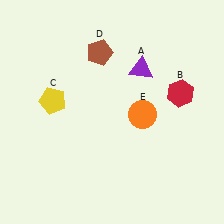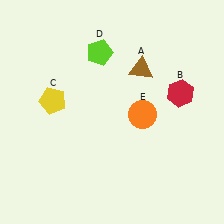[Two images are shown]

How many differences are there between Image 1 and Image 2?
There are 2 differences between the two images.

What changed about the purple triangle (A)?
In Image 1, A is purple. In Image 2, it changed to brown.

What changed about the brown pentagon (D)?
In Image 1, D is brown. In Image 2, it changed to lime.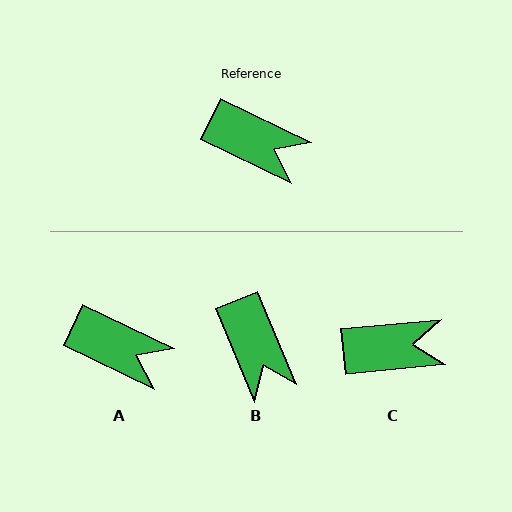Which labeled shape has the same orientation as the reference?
A.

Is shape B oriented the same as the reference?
No, it is off by about 42 degrees.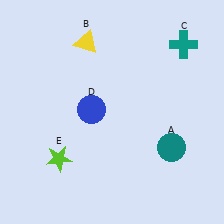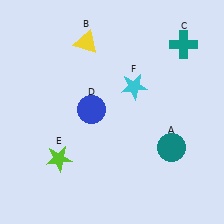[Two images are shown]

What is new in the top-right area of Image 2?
A cyan star (F) was added in the top-right area of Image 2.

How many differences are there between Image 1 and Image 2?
There is 1 difference between the two images.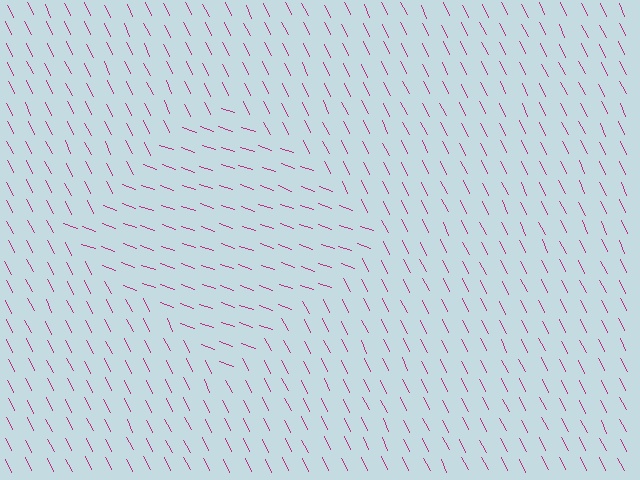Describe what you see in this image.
The image is filled with small magenta line segments. A diamond region in the image has lines oriented differently from the surrounding lines, creating a visible texture boundary.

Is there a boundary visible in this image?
Yes, there is a texture boundary formed by a change in line orientation.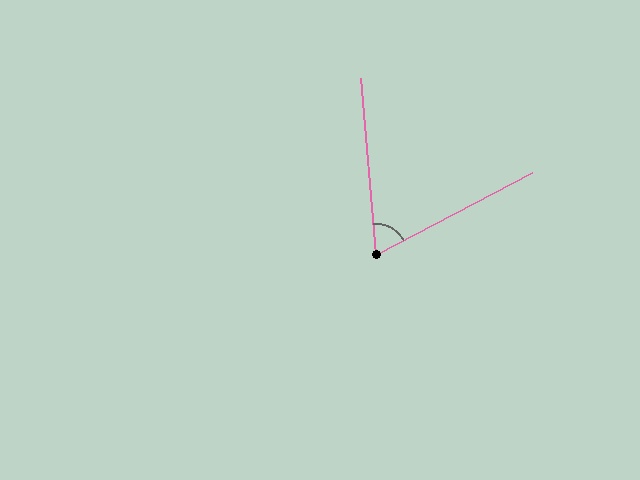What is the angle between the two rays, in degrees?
Approximately 67 degrees.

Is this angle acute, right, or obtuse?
It is acute.